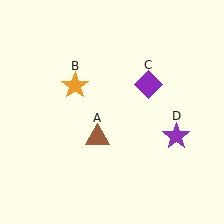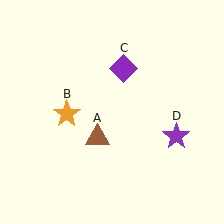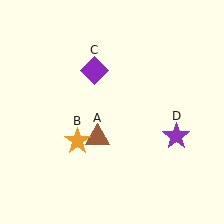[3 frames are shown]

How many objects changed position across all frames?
2 objects changed position: orange star (object B), purple diamond (object C).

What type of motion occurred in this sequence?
The orange star (object B), purple diamond (object C) rotated counterclockwise around the center of the scene.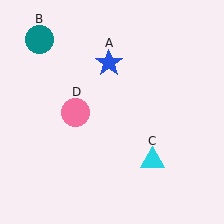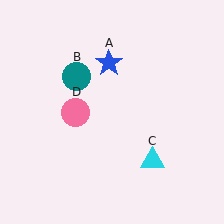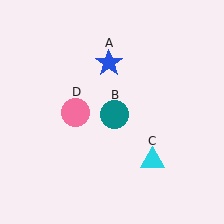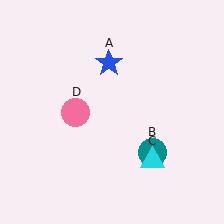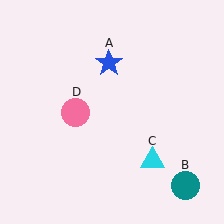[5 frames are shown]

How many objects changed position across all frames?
1 object changed position: teal circle (object B).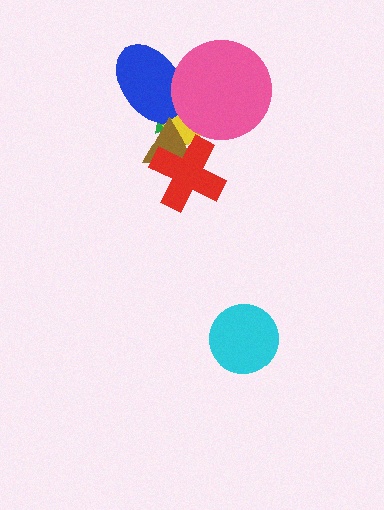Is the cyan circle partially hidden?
No, no other shape covers it.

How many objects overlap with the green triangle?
4 objects overlap with the green triangle.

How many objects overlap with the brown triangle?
3 objects overlap with the brown triangle.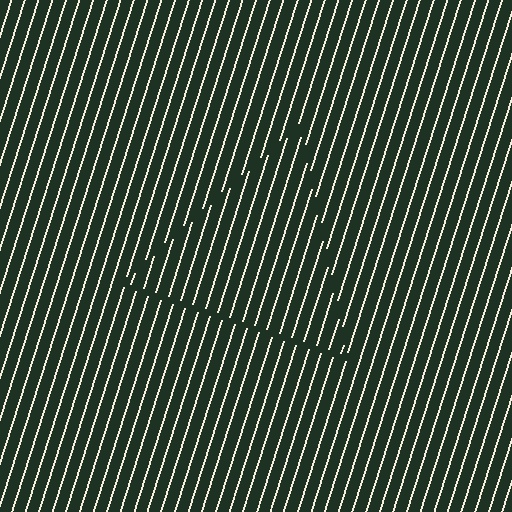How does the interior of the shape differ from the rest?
The interior of the shape contains the same grating, shifted by half a period — the contour is defined by the phase discontinuity where line-ends from the inner and outer gratings abut.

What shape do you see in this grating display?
An illusory triangle. The interior of the shape contains the same grating, shifted by half a period — the contour is defined by the phase discontinuity where line-ends from the inner and outer gratings abut.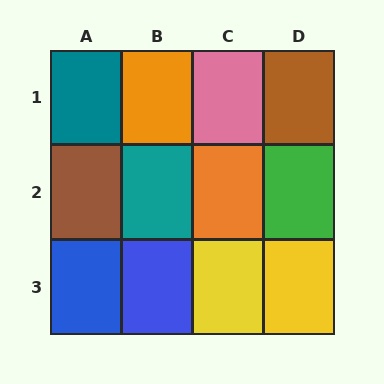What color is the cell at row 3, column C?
Yellow.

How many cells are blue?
2 cells are blue.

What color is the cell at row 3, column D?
Yellow.